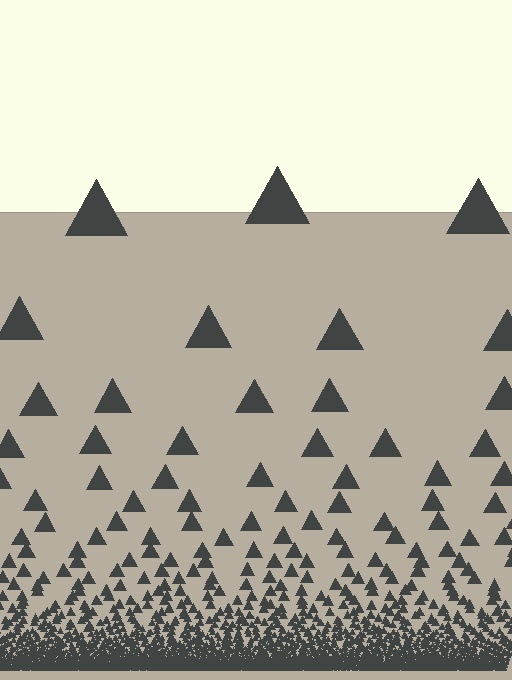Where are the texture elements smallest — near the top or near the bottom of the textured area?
Near the bottom.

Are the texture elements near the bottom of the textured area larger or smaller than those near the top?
Smaller. The gradient is inverted — elements near the bottom are smaller and denser.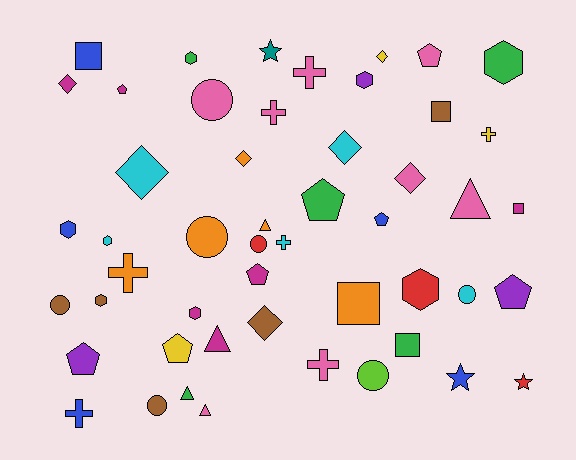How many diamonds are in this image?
There are 7 diamonds.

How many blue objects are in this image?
There are 5 blue objects.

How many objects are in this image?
There are 50 objects.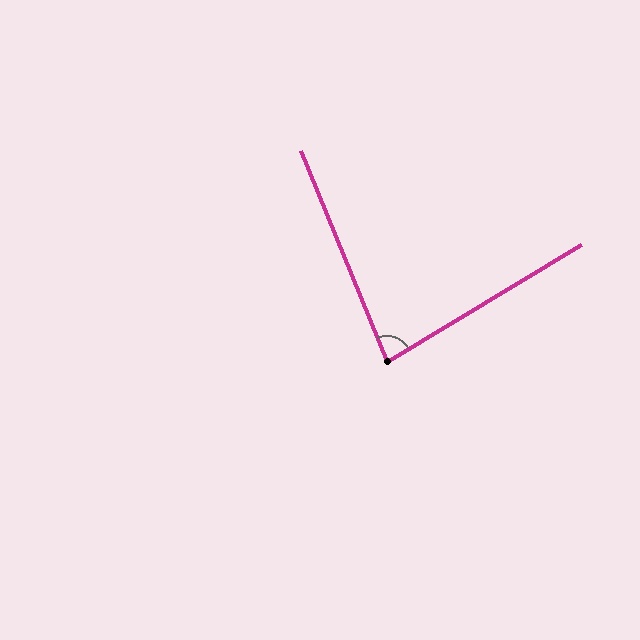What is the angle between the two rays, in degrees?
Approximately 81 degrees.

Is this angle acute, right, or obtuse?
It is acute.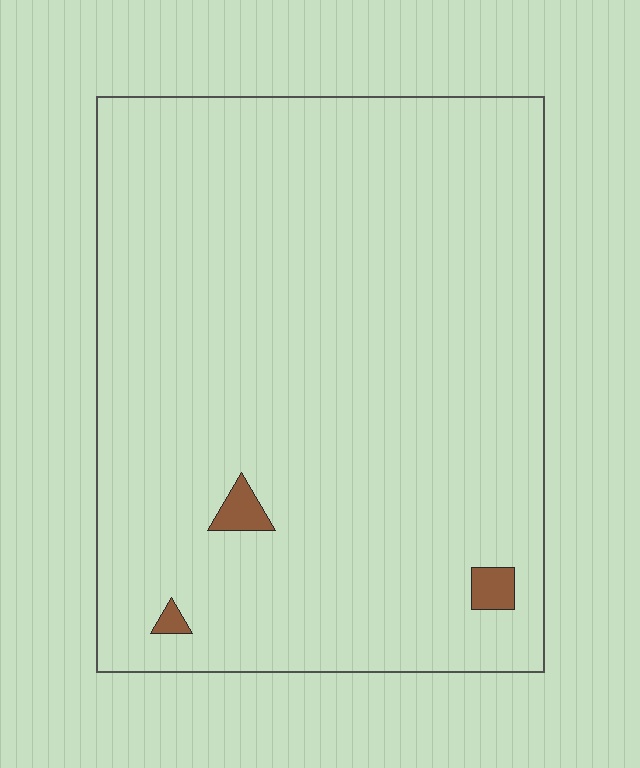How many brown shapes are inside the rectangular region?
3.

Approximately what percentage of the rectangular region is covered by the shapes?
Approximately 0%.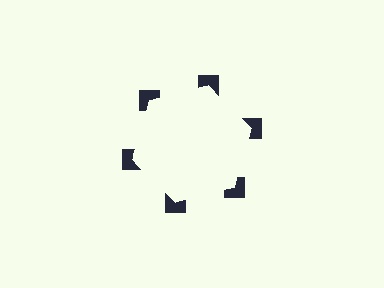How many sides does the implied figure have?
6 sides.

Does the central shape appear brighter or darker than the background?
It typically appears slightly brighter than the background, even though no actual brightness change is drawn.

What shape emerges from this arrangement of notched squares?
An illusory hexagon — its edges are inferred from the aligned wedge cuts in the notched squares, not physically drawn.